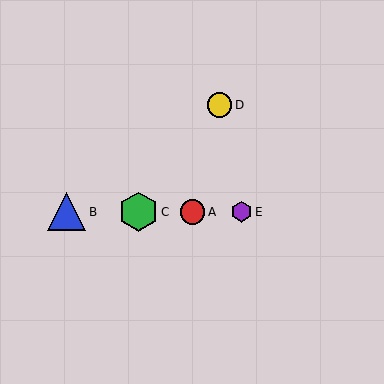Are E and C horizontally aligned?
Yes, both are at y≈212.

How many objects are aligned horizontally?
4 objects (A, B, C, E) are aligned horizontally.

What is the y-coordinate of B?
Object B is at y≈212.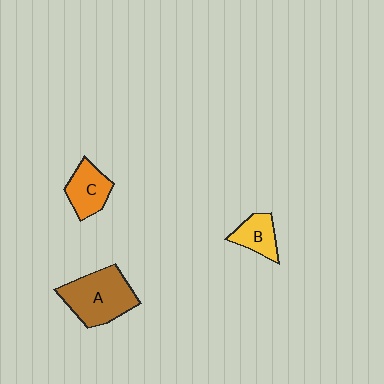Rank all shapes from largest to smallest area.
From largest to smallest: A (brown), C (orange), B (yellow).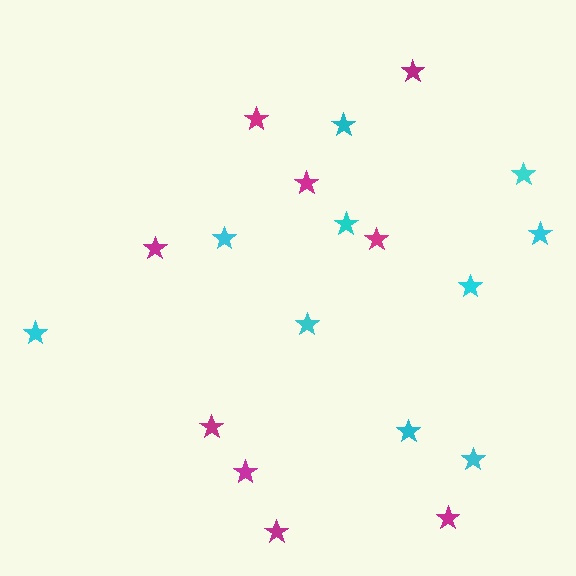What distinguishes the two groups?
There are 2 groups: one group of magenta stars (9) and one group of cyan stars (10).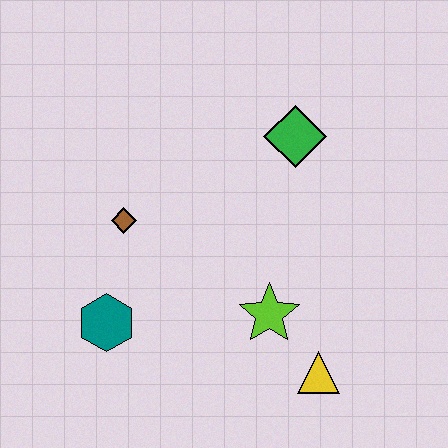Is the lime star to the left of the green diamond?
Yes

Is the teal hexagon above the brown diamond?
No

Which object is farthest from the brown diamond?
The yellow triangle is farthest from the brown diamond.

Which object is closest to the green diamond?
The lime star is closest to the green diamond.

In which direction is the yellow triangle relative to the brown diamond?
The yellow triangle is to the right of the brown diamond.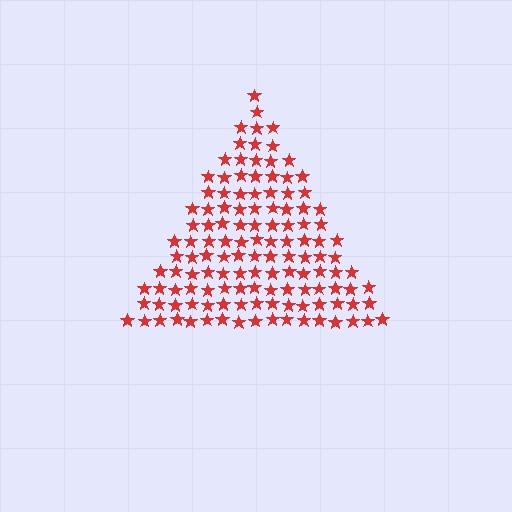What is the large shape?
The large shape is a triangle.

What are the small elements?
The small elements are stars.